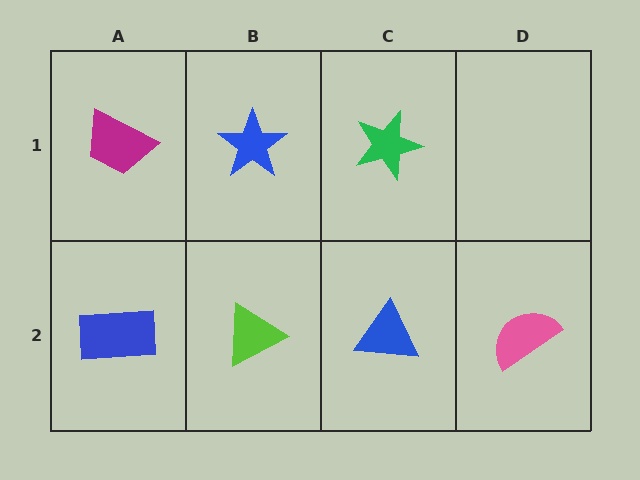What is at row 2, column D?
A pink semicircle.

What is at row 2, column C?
A blue triangle.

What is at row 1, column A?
A magenta trapezoid.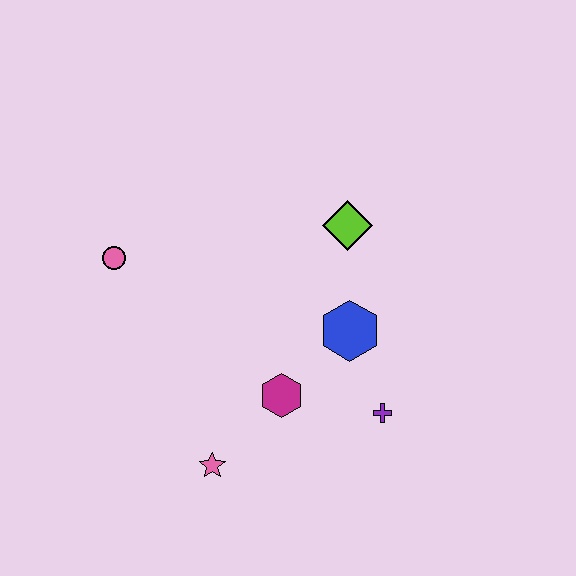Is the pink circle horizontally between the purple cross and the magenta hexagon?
No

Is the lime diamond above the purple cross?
Yes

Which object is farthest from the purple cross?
The pink circle is farthest from the purple cross.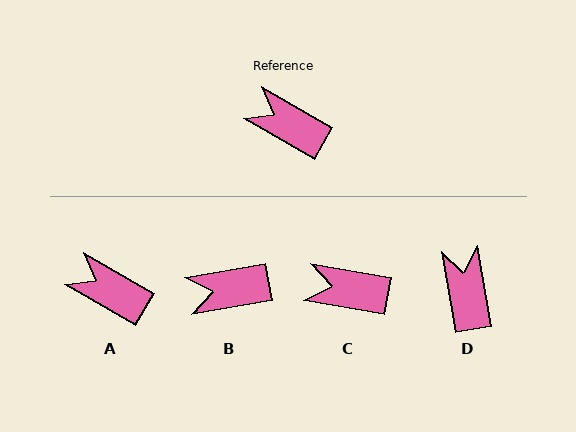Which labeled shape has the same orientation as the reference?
A.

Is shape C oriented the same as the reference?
No, it is off by about 20 degrees.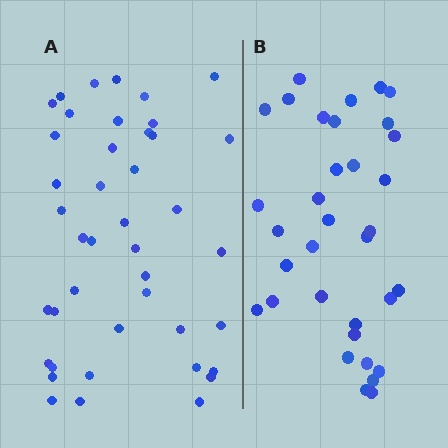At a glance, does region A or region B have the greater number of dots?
Region A (the left region) has more dots.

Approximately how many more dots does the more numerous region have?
Region A has roughly 8 or so more dots than region B.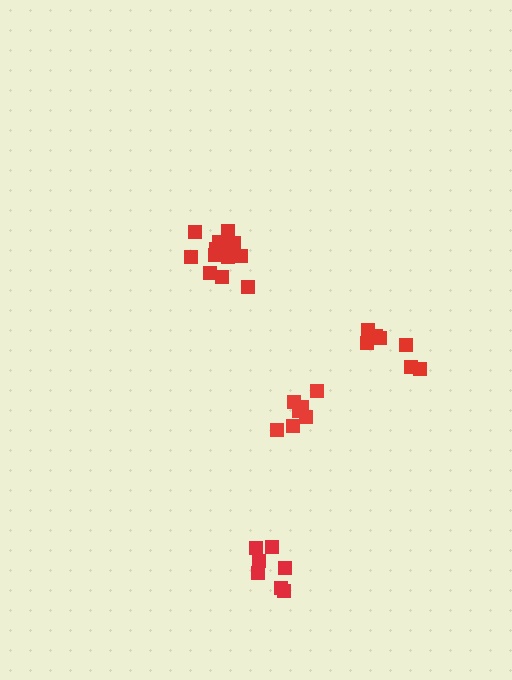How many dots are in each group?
Group 1: 7 dots, Group 2: 13 dots, Group 3: 7 dots, Group 4: 7 dots (34 total).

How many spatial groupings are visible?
There are 4 spatial groupings.